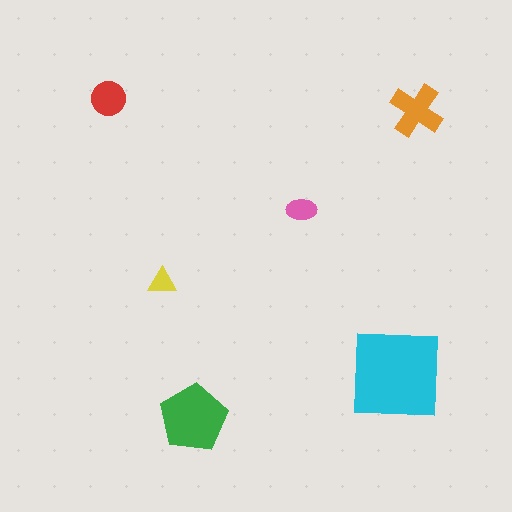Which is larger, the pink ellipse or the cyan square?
The cyan square.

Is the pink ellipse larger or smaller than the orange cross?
Smaller.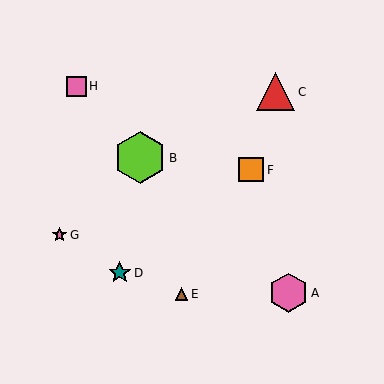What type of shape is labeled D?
Shape D is a teal star.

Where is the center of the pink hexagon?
The center of the pink hexagon is at (289, 293).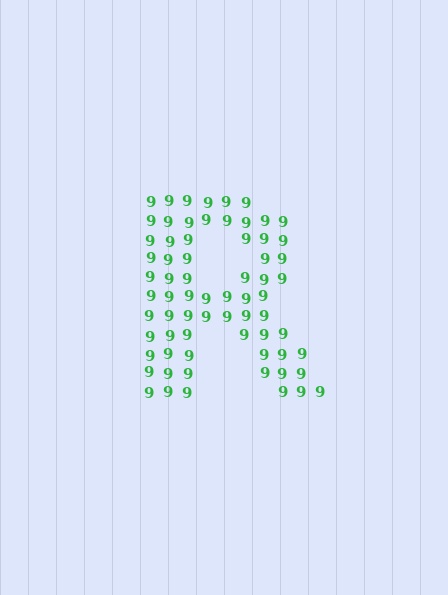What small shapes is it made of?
It is made of small digit 9's.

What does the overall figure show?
The overall figure shows the letter R.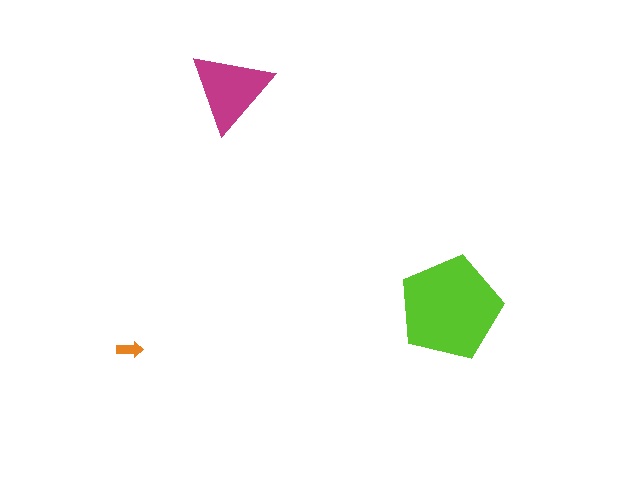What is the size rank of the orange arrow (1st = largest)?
3rd.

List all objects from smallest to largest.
The orange arrow, the magenta triangle, the lime pentagon.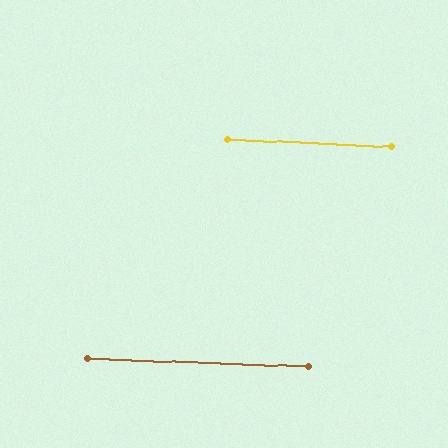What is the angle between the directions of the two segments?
Approximately 1 degree.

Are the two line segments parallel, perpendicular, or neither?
Parallel — their directions differ by only 0.6°.